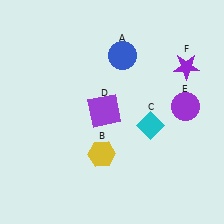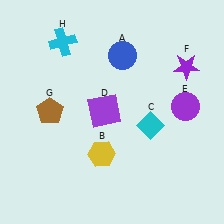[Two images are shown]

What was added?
A brown pentagon (G), a cyan cross (H) were added in Image 2.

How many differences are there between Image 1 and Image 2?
There are 2 differences between the two images.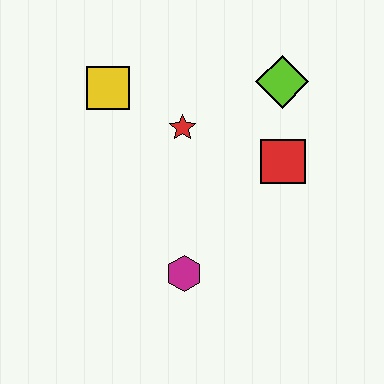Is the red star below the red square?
No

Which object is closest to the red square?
The lime diamond is closest to the red square.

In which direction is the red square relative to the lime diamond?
The red square is below the lime diamond.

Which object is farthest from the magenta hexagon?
The lime diamond is farthest from the magenta hexagon.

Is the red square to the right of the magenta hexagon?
Yes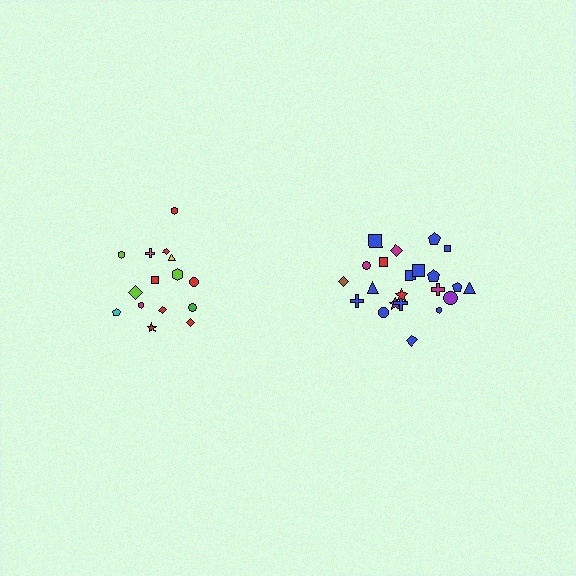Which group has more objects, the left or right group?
The right group.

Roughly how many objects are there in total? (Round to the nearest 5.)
Roughly 35 objects in total.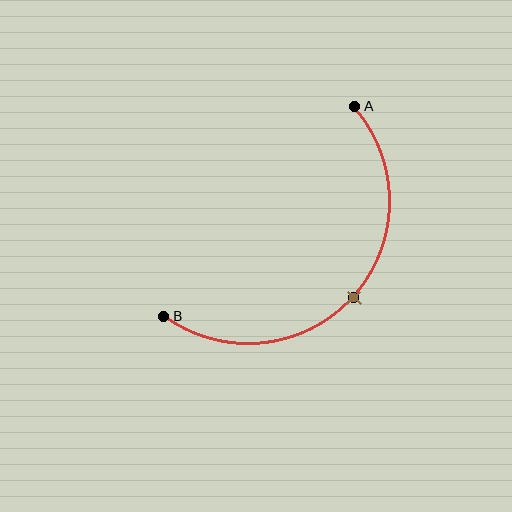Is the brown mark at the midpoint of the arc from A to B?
Yes. The brown mark lies on the arc at equal arc-length from both A and B — it is the arc midpoint.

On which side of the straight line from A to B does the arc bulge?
The arc bulges below and to the right of the straight line connecting A and B.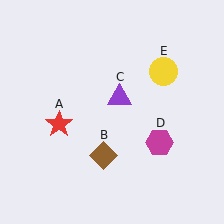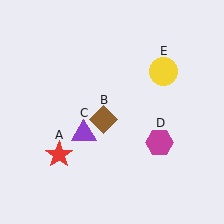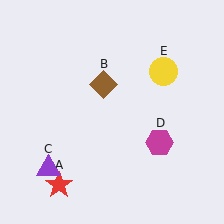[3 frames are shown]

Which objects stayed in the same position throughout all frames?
Magenta hexagon (object D) and yellow circle (object E) remained stationary.